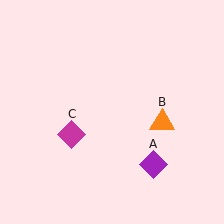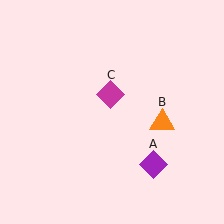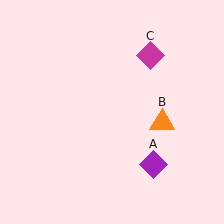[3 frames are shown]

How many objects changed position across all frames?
1 object changed position: magenta diamond (object C).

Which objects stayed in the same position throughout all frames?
Purple diamond (object A) and orange triangle (object B) remained stationary.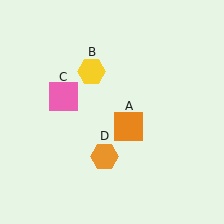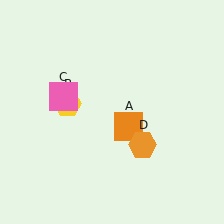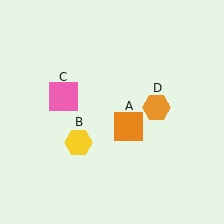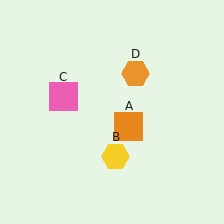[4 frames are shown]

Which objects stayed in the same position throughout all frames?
Orange square (object A) and pink square (object C) remained stationary.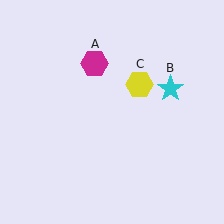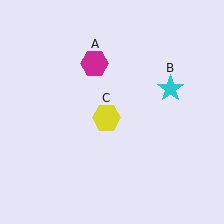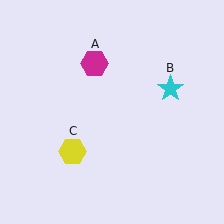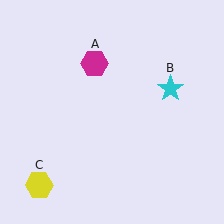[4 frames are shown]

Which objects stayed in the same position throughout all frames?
Magenta hexagon (object A) and cyan star (object B) remained stationary.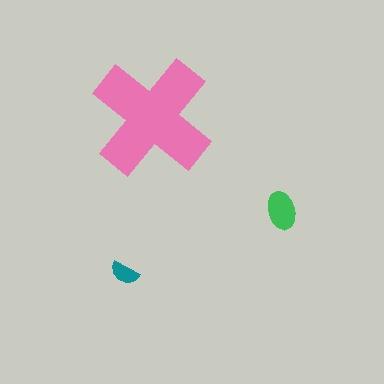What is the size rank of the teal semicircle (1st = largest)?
3rd.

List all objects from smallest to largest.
The teal semicircle, the green ellipse, the pink cross.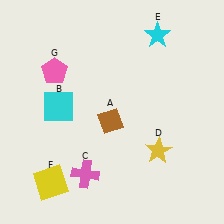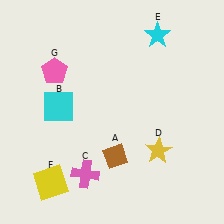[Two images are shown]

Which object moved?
The brown diamond (A) moved down.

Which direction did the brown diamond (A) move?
The brown diamond (A) moved down.